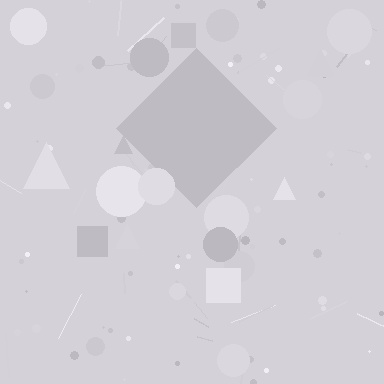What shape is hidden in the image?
A diamond is hidden in the image.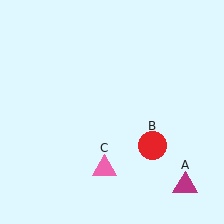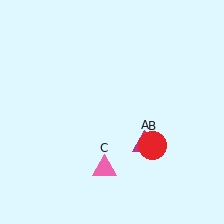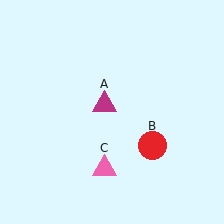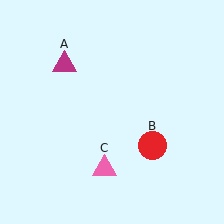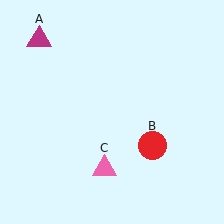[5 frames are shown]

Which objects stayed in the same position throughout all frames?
Red circle (object B) and pink triangle (object C) remained stationary.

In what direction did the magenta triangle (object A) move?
The magenta triangle (object A) moved up and to the left.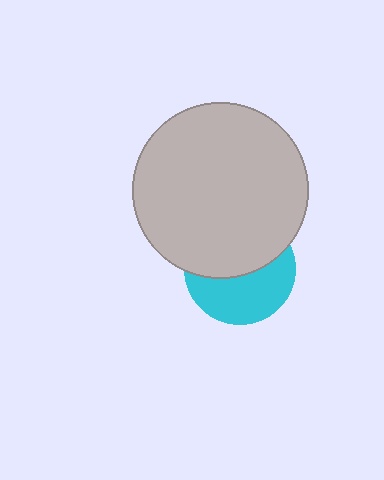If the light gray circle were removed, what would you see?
You would see the complete cyan circle.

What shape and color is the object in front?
The object in front is a light gray circle.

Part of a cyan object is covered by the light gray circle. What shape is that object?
It is a circle.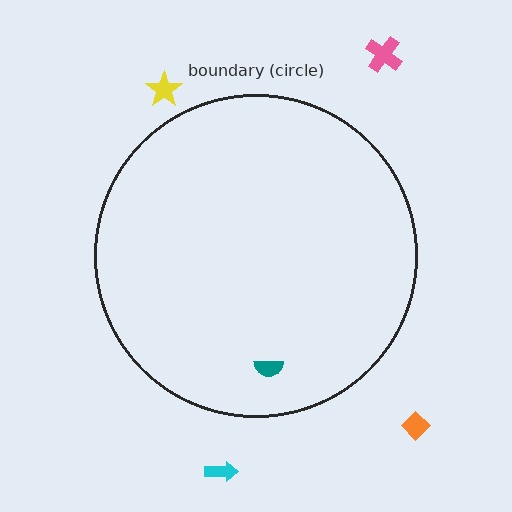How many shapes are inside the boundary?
1 inside, 4 outside.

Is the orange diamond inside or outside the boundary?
Outside.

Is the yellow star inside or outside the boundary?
Outside.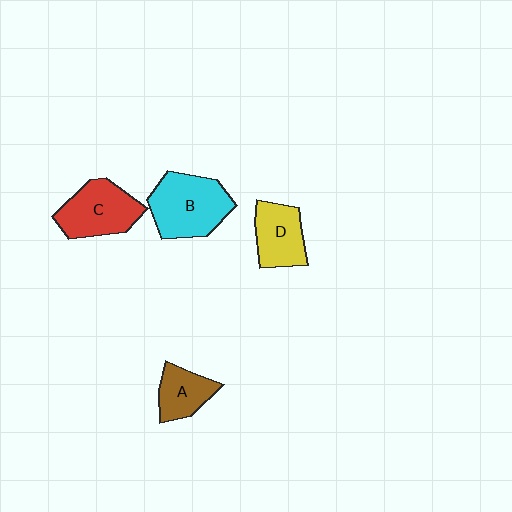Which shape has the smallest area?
Shape A (brown).